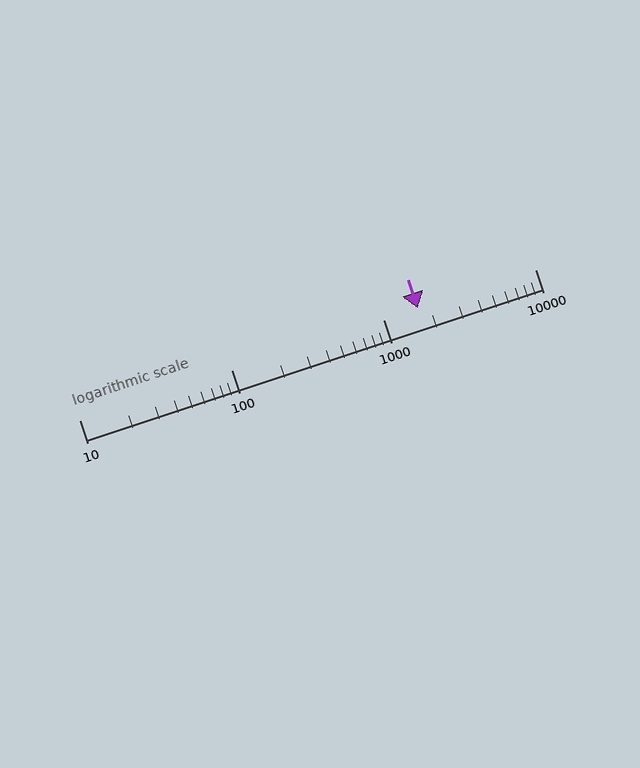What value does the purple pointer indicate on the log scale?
The pointer indicates approximately 1700.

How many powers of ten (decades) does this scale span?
The scale spans 3 decades, from 10 to 10000.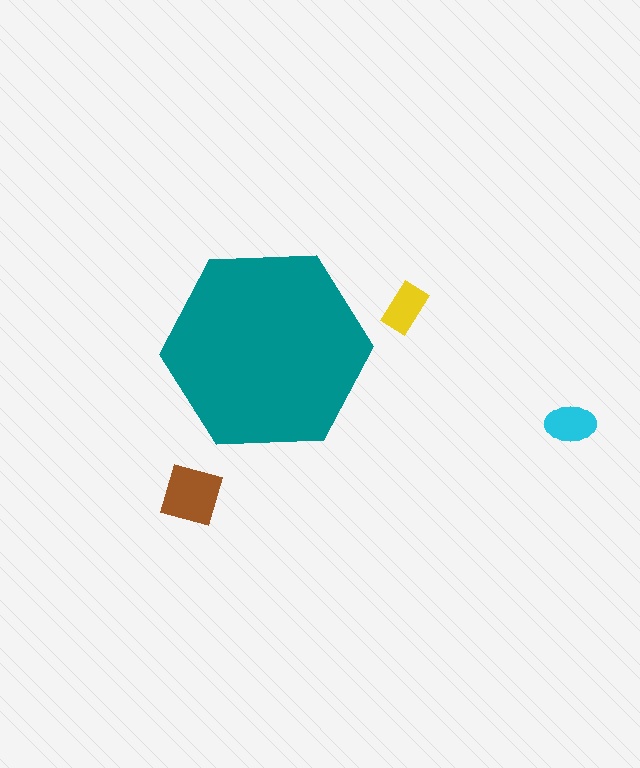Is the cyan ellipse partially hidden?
No, the cyan ellipse is fully visible.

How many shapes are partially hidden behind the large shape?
0 shapes are partially hidden.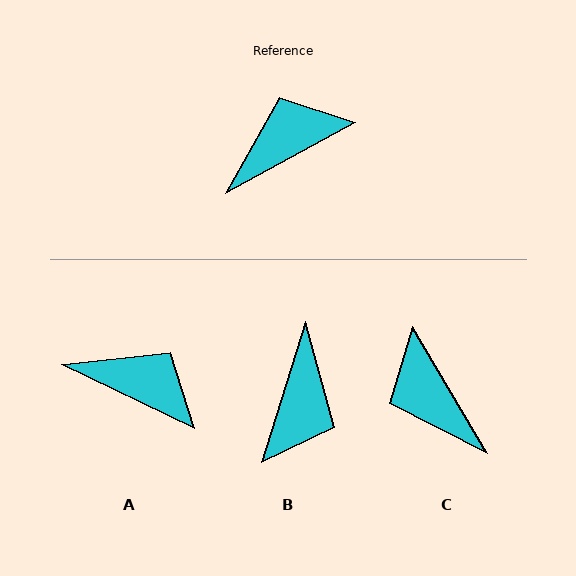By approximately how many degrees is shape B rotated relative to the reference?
Approximately 136 degrees clockwise.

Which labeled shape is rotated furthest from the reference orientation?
B, about 136 degrees away.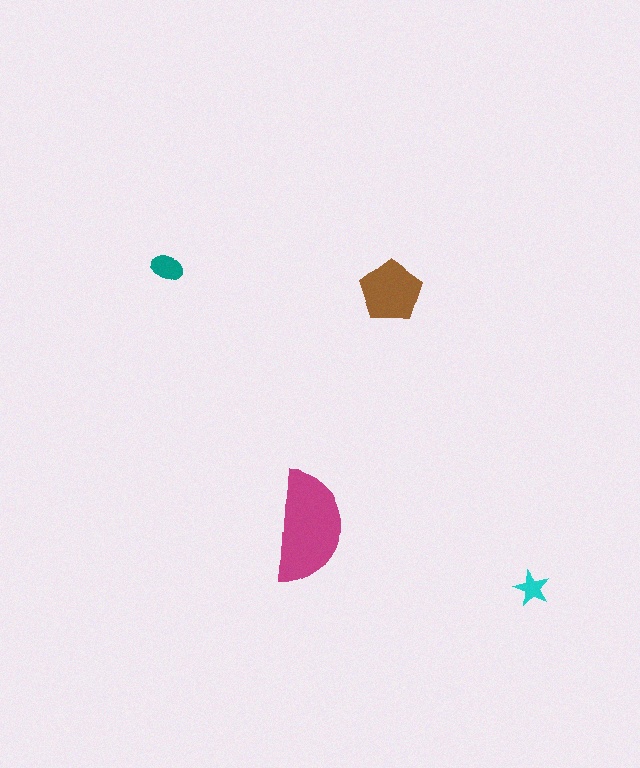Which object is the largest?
The magenta semicircle.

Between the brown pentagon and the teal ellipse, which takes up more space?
The brown pentagon.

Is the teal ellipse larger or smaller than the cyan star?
Larger.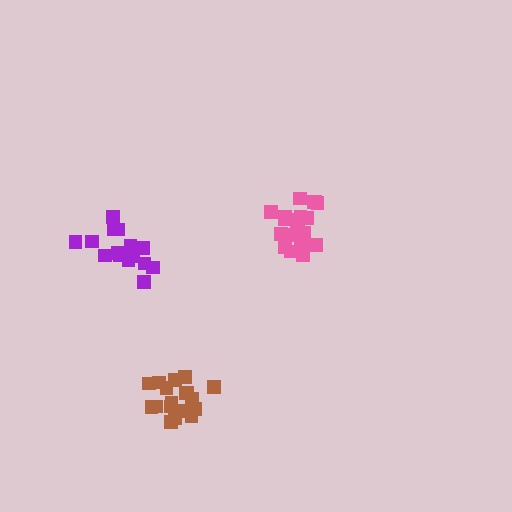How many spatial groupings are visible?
There are 3 spatial groupings.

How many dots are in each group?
Group 1: 21 dots, Group 2: 17 dots, Group 3: 20 dots (58 total).